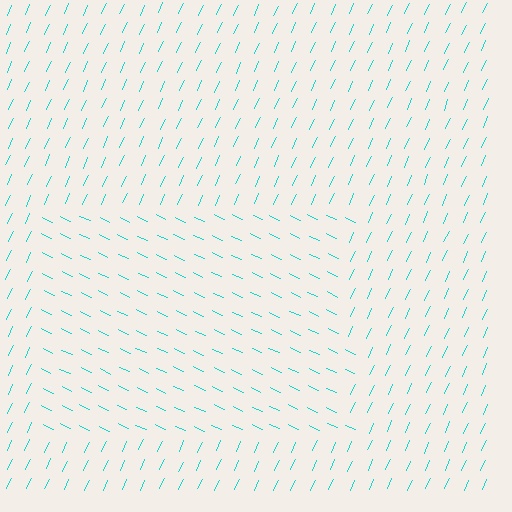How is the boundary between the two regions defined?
The boundary is defined purely by a change in line orientation (approximately 89 degrees difference). All lines are the same color and thickness.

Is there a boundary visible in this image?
Yes, there is a texture boundary formed by a change in line orientation.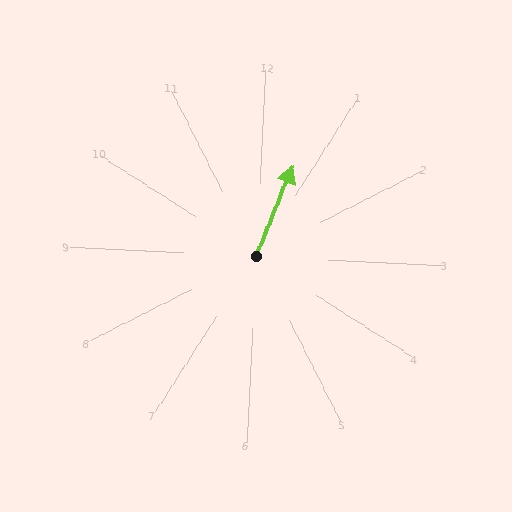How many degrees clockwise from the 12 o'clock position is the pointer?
Approximately 19 degrees.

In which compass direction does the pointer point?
North.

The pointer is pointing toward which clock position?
Roughly 1 o'clock.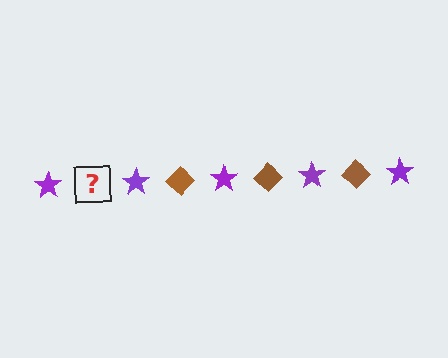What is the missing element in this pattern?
The missing element is a brown diamond.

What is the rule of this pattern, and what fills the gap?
The rule is that the pattern alternates between purple star and brown diamond. The gap should be filled with a brown diamond.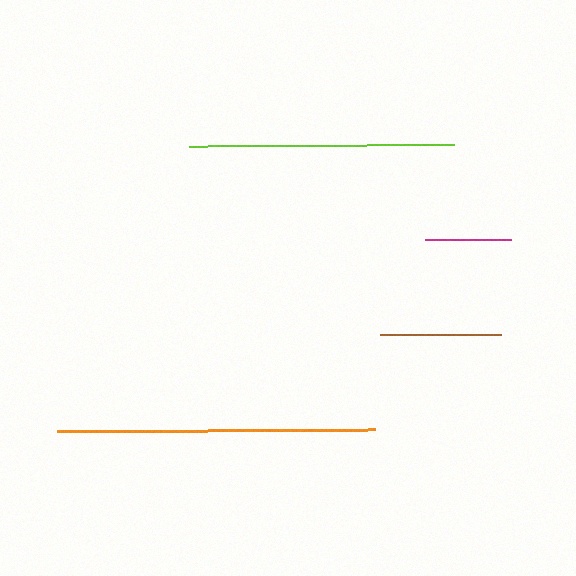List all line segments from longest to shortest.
From longest to shortest: orange, lime, brown, magenta.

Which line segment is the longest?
The orange line is the longest at approximately 318 pixels.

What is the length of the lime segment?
The lime segment is approximately 264 pixels long.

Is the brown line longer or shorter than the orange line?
The orange line is longer than the brown line.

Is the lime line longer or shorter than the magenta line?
The lime line is longer than the magenta line.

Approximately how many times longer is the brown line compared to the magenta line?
The brown line is approximately 1.4 times the length of the magenta line.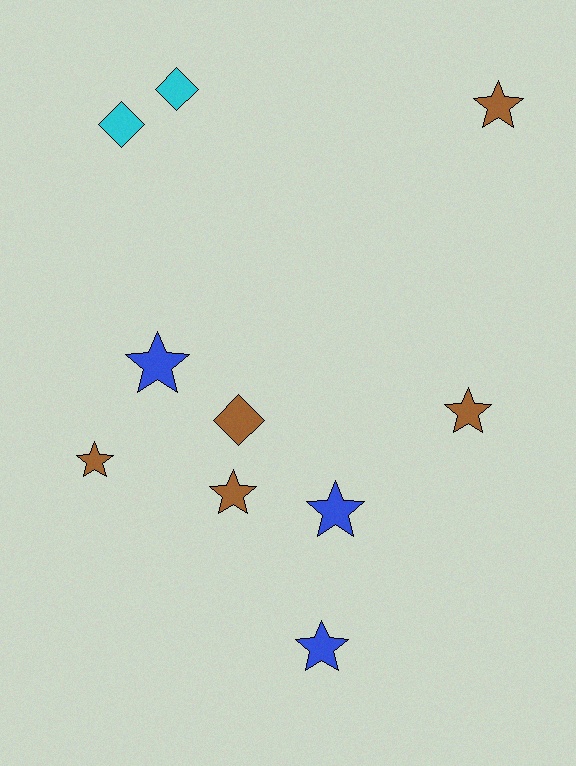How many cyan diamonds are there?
There are 2 cyan diamonds.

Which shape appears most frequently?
Star, with 7 objects.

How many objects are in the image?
There are 10 objects.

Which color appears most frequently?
Brown, with 5 objects.